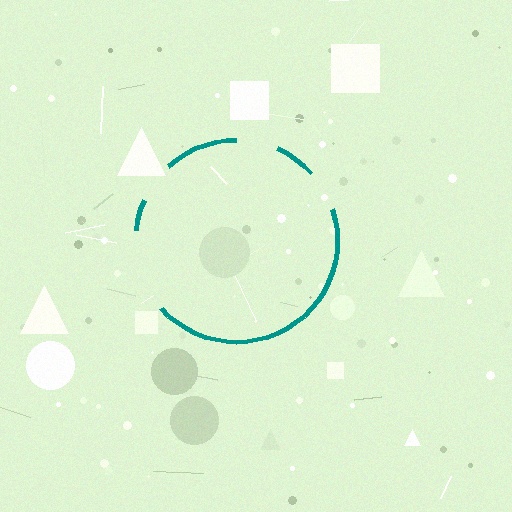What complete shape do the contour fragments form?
The contour fragments form a circle.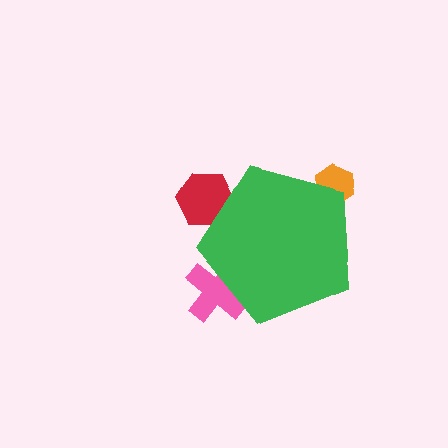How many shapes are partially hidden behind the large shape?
3 shapes are partially hidden.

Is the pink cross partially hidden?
Yes, the pink cross is partially hidden behind the green pentagon.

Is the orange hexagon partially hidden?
Yes, the orange hexagon is partially hidden behind the green pentagon.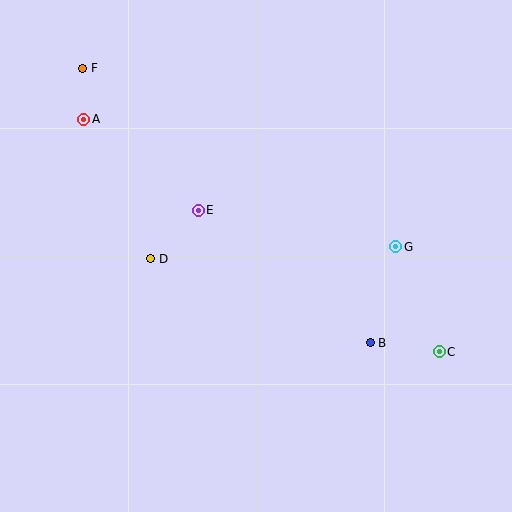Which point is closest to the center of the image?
Point E at (198, 210) is closest to the center.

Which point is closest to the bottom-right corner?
Point C is closest to the bottom-right corner.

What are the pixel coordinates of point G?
Point G is at (396, 247).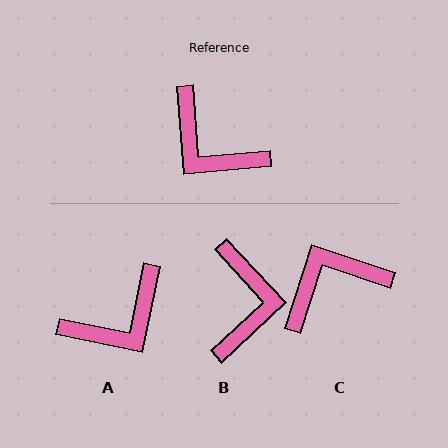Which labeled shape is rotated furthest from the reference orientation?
B, about 128 degrees away.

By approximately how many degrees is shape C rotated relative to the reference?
Approximately 113 degrees clockwise.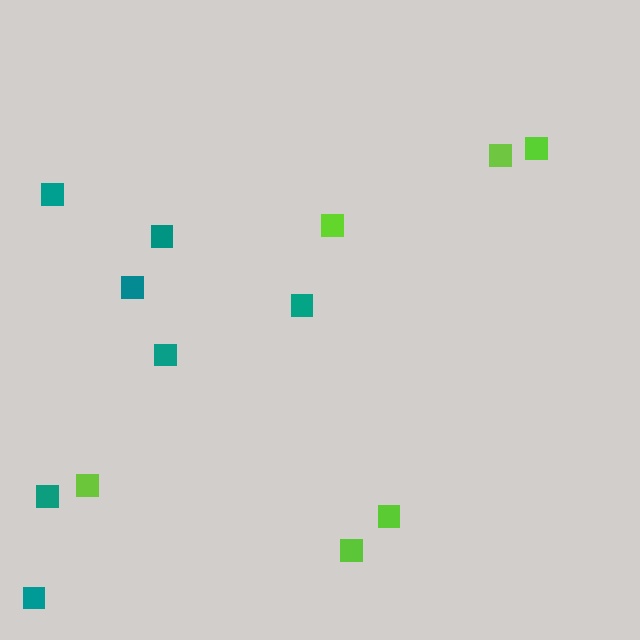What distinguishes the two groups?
There are 2 groups: one group of teal squares (7) and one group of lime squares (6).